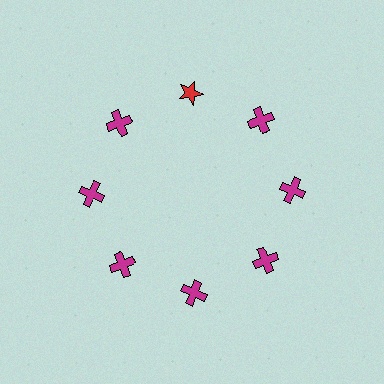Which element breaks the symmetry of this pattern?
The red star at roughly the 12 o'clock position breaks the symmetry. All other shapes are magenta crosses.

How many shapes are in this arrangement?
There are 8 shapes arranged in a ring pattern.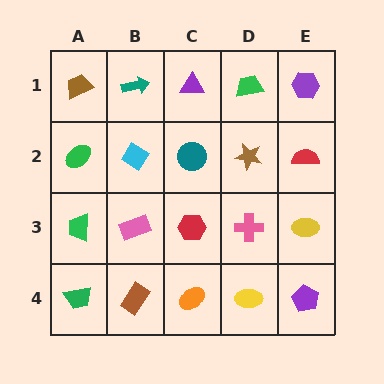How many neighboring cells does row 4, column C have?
3.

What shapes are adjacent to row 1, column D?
A brown star (row 2, column D), a purple triangle (row 1, column C), a purple hexagon (row 1, column E).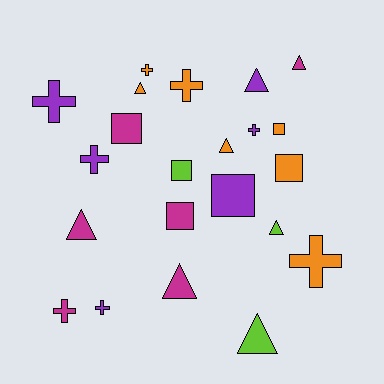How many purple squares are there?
There is 1 purple square.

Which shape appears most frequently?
Triangle, with 8 objects.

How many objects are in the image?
There are 22 objects.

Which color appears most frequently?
Orange, with 7 objects.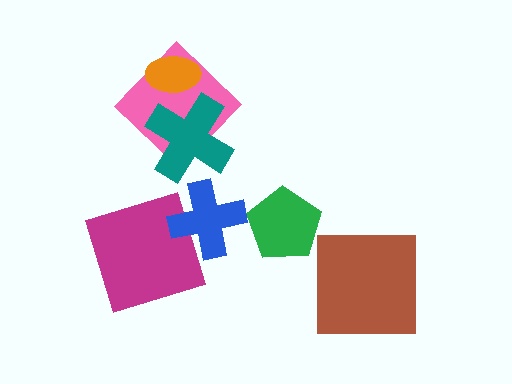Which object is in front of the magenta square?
The blue cross is in front of the magenta square.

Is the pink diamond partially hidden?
Yes, it is partially covered by another shape.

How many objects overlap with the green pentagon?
0 objects overlap with the green pentagon.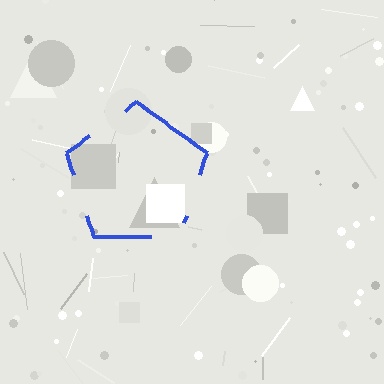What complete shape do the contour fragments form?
The contour fragments form a pentagon.